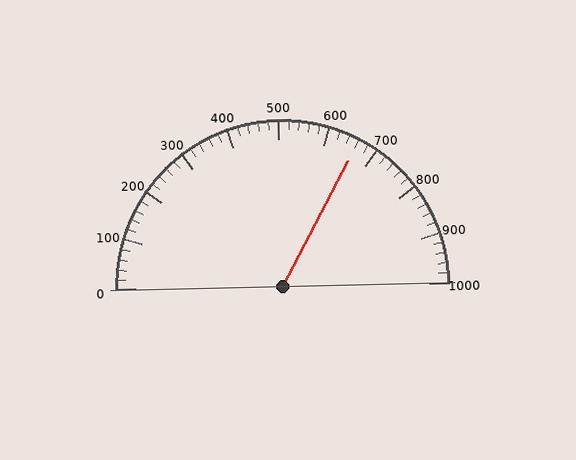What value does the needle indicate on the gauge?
The needle indicates approximately 660.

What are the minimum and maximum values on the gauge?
The gauge ranges from 0 to 1000.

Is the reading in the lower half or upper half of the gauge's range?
The reading is in the upper half of the range (0 to 1000).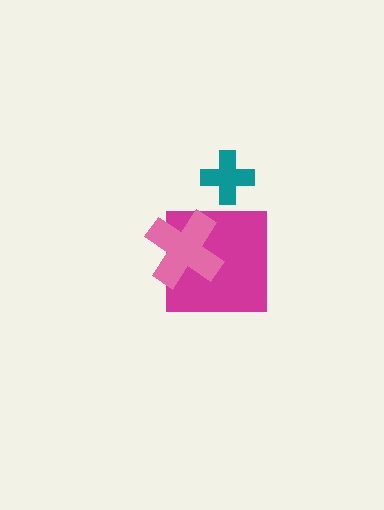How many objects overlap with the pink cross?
1 object overlaps with the pink cross.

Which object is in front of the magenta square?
The pink cross is in front of the magenta square.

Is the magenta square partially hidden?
Yes, it is partially covered by another shape.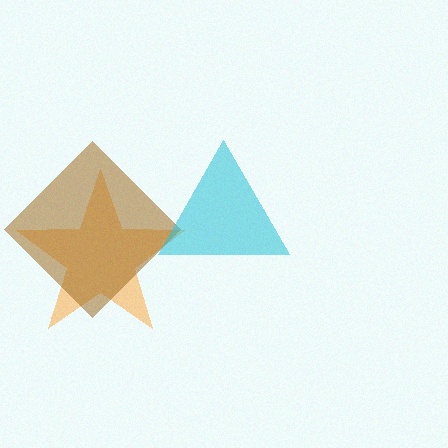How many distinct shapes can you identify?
There are 3 distinct shapes: an orange star, a brown diamond, a cyan triangle.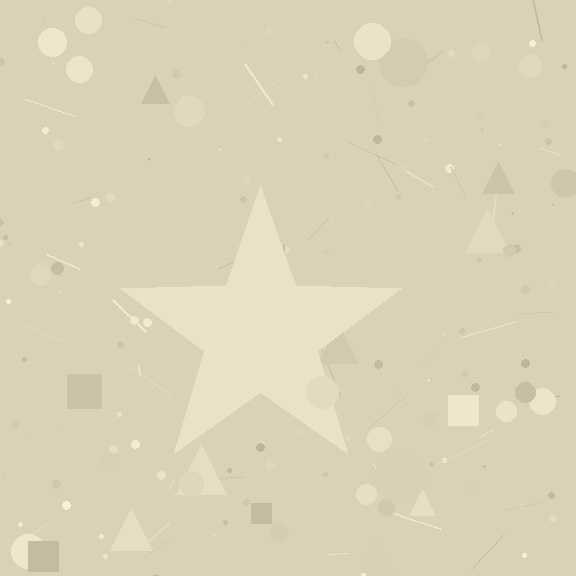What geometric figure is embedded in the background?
A star is embedded in the background.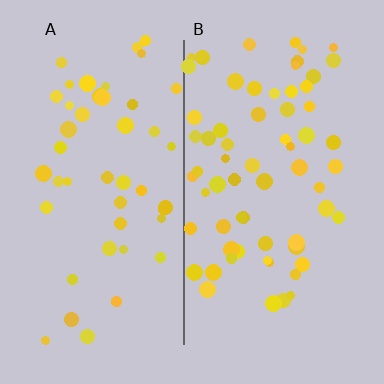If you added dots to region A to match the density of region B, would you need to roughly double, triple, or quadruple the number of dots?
Approximately double.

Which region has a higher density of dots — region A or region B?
B (the right).